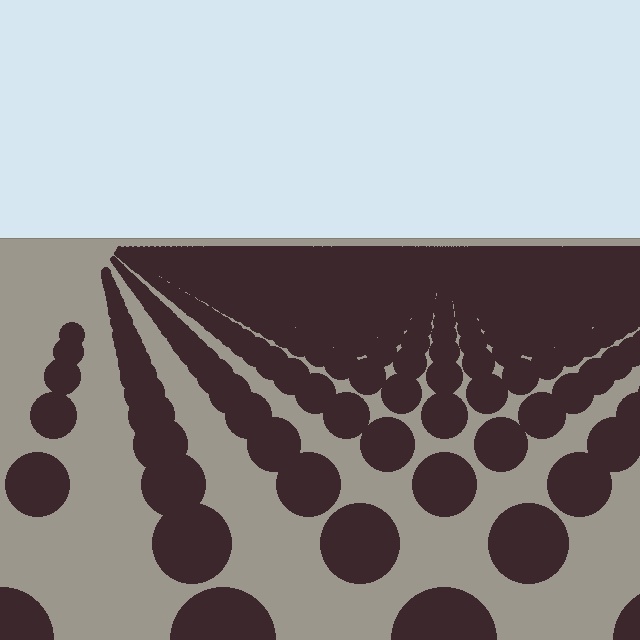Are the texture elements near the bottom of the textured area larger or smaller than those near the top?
Larger. Near the bottom, elements are closer to the viewer and appear at a bigger on-screen size.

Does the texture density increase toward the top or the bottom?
Density increases toward the top.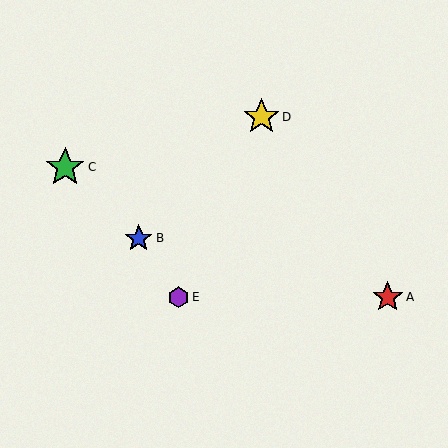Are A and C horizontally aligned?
No, A is at y≈297 and C is at y≈167.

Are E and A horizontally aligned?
Yes, both are at y≈297.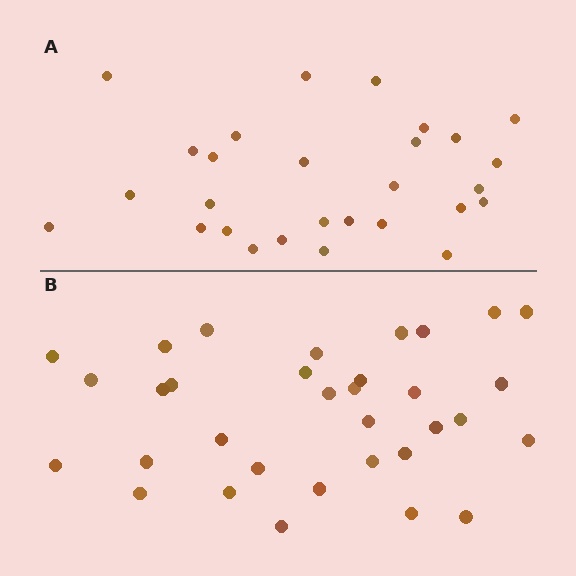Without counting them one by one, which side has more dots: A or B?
Region B (the bottom region) has more dots.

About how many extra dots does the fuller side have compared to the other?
Region B has about 5 more dots than region A.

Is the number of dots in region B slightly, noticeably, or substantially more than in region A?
Region B has only slightly more — the two regions are fairly close. The ratio is roughly 1.2 to 1.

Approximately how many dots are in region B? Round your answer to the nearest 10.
About 30 dots. (The exact count is 33, which rounds to 30.)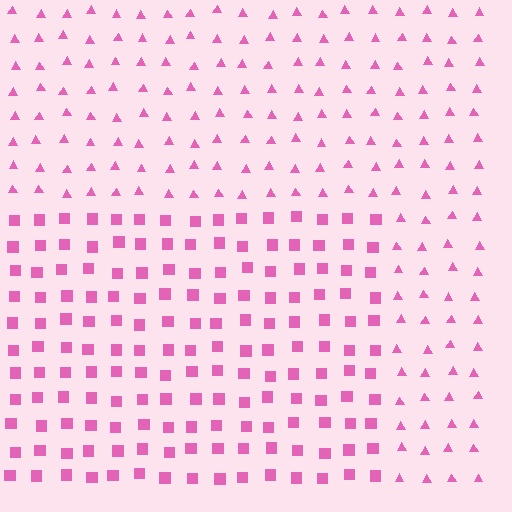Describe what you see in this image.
The image is filled with small pink elements arranged in a uniform grid. A rectangle-shaped region contains squares, while the surrounding area contains triangles. The boundary is defined purely by the change in element shape.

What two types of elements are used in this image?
The image uses squares inside the rectangle region and triangles outside it.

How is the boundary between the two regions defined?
The boundary is defined by a change in element shape: squares inside vs. triangles outside. All elements share the same color and spacing.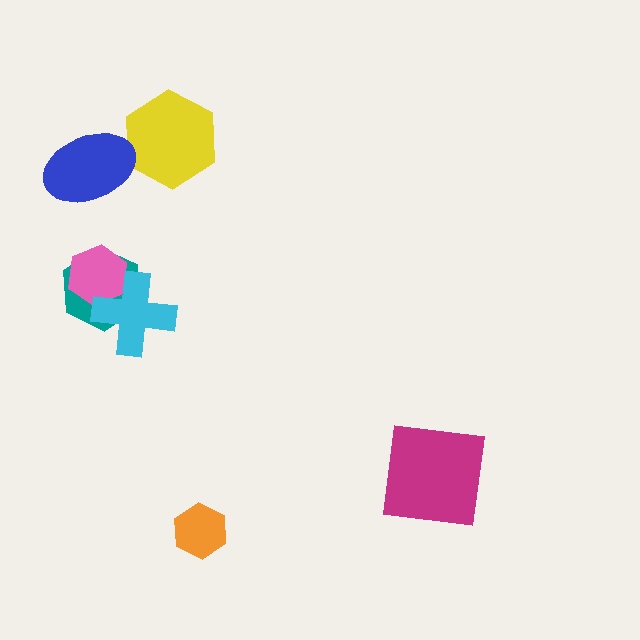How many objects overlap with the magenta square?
0 objects overlap with the magenta square.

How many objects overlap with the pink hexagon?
2 objects overlap with the pink hexagon.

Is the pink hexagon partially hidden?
Yes, it is partially covered by another shape.